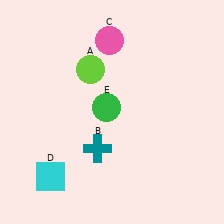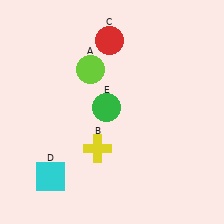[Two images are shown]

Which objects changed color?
B changed from teal to yellow. C changed from pink to red.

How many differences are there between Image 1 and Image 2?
There are 2 differences between the two images.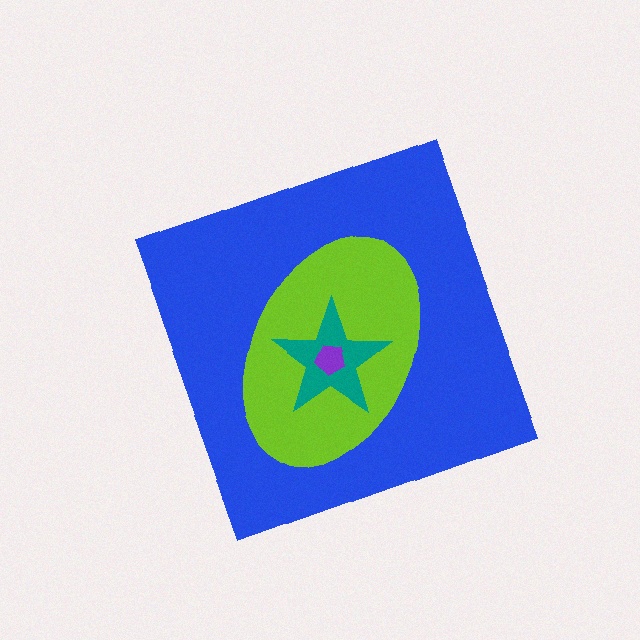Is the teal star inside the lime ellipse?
Yes.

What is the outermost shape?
The blue diamond.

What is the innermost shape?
The purple pentagon.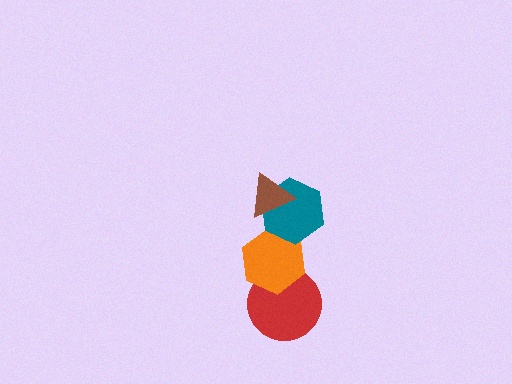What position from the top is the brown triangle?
The brown triangle is 1st from the top.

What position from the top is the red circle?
The red circle is 4th from the top.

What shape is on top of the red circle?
The orange hexagon is on top of the red circle.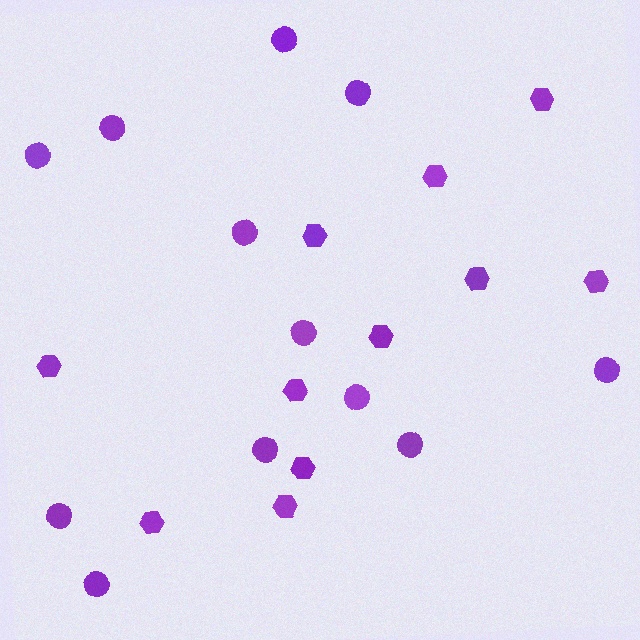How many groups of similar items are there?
There are 2 groups: one group of hexagons (11) and one group of circles (12).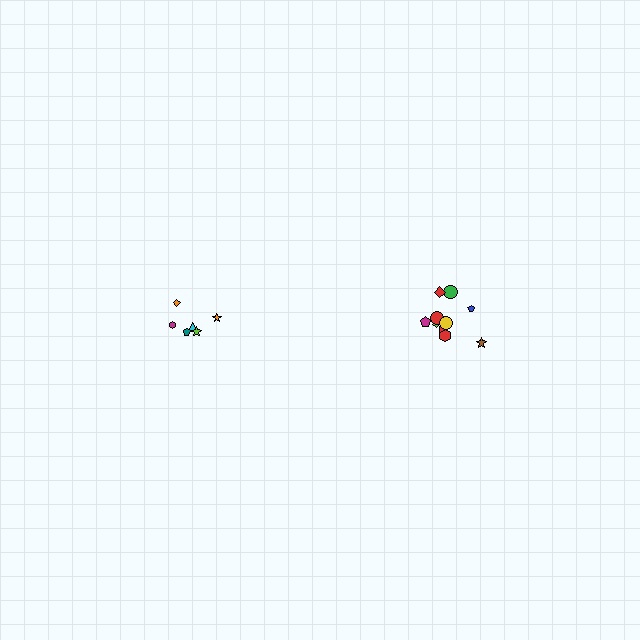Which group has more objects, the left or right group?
The right group.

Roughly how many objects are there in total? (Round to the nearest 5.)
Roughly 15 objects in total.